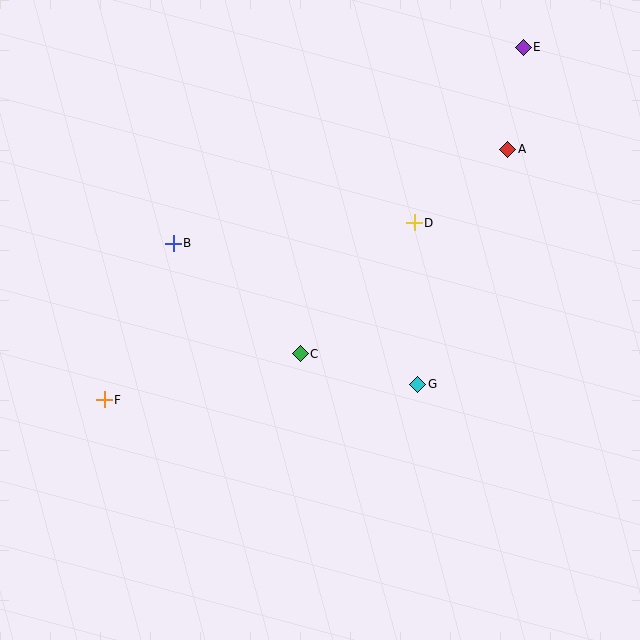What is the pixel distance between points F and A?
The distance between F and A is 475 pixels.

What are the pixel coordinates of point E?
Point E is at (523, 47).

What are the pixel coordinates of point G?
Point G is at (418, 384).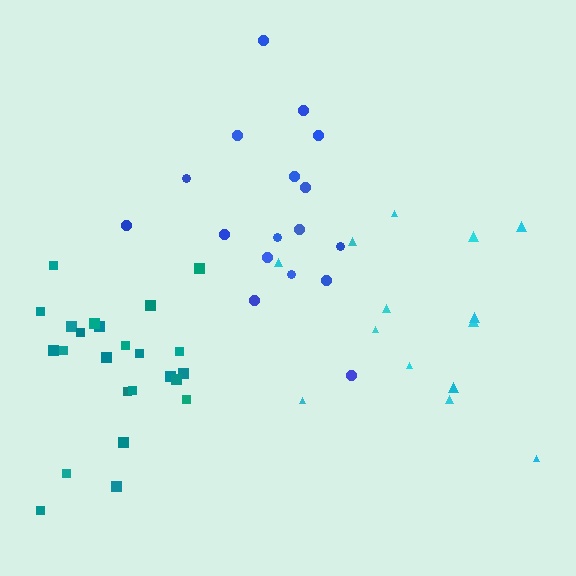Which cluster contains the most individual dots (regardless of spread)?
Teal (24).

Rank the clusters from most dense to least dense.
teal, blue, cyan.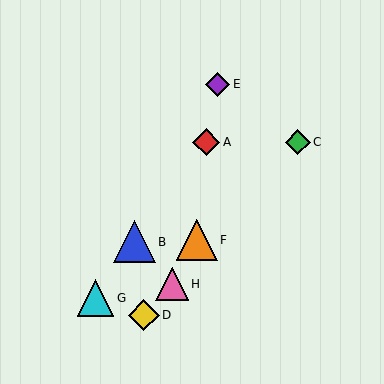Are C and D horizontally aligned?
No, C is at y≈142 and D is at y≈315.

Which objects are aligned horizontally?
Objects A, C are aligned horizontally.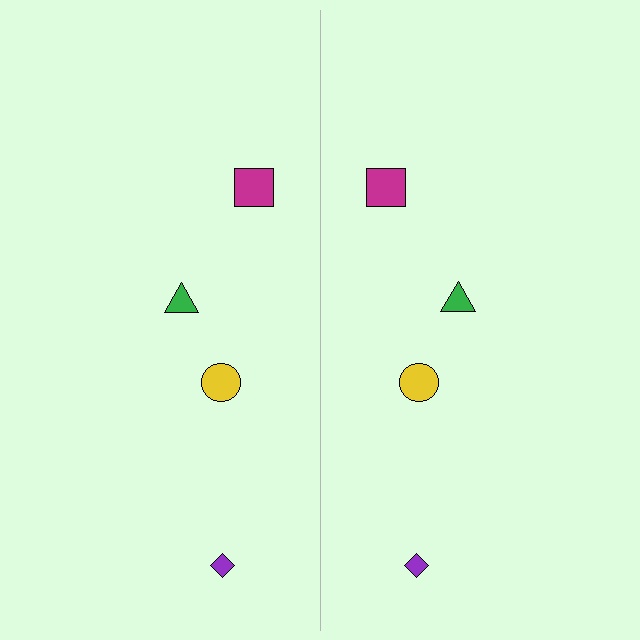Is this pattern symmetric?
Yes, this pattern has bilateral (reflection) symmetry.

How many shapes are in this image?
There are 8 shapes in this image.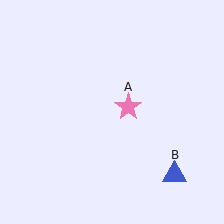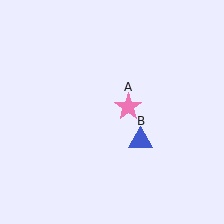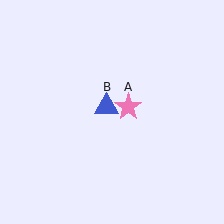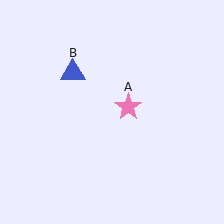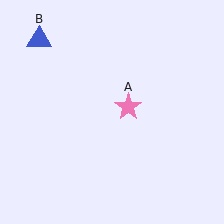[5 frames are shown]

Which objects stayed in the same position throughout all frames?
Pink star (object A) remained stationary.